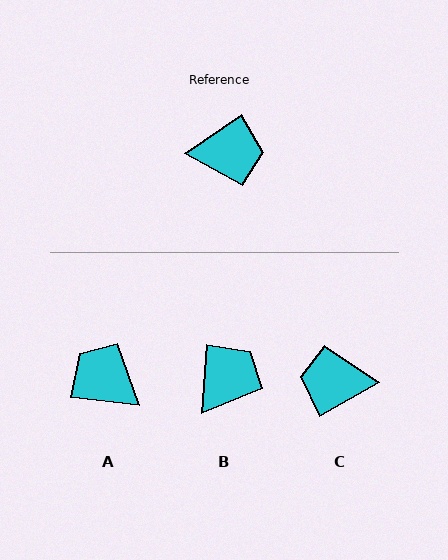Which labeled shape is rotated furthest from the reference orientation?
C, about 175 degrees away.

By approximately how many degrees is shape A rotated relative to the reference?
Approximately 138 degrees counter-clockwise.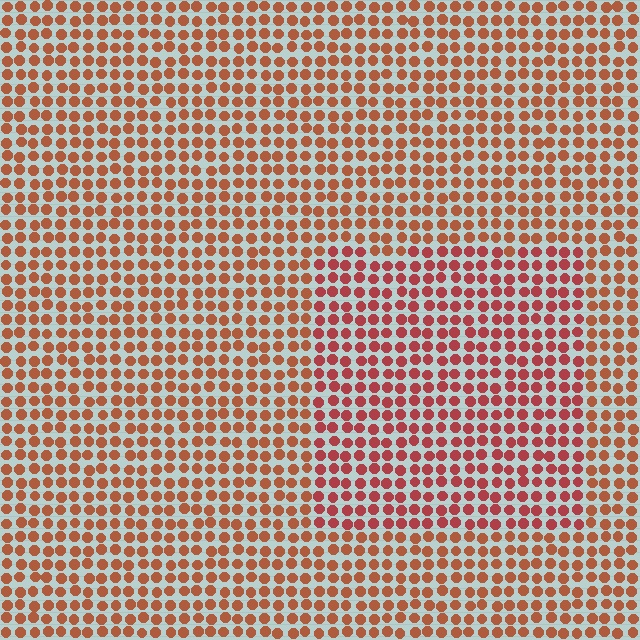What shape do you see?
I see a rectangle.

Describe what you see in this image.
The image is filled with small brown elements in a uniform arrangement. A rectangle-shaped region is visible where the elements are tinted to a slightly different hue, forming a subtle color boundary.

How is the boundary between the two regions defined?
The boundary is defined purely by a slight shift in hue (about 21 degrees). Spacing, size, and orientation are identical on both sides.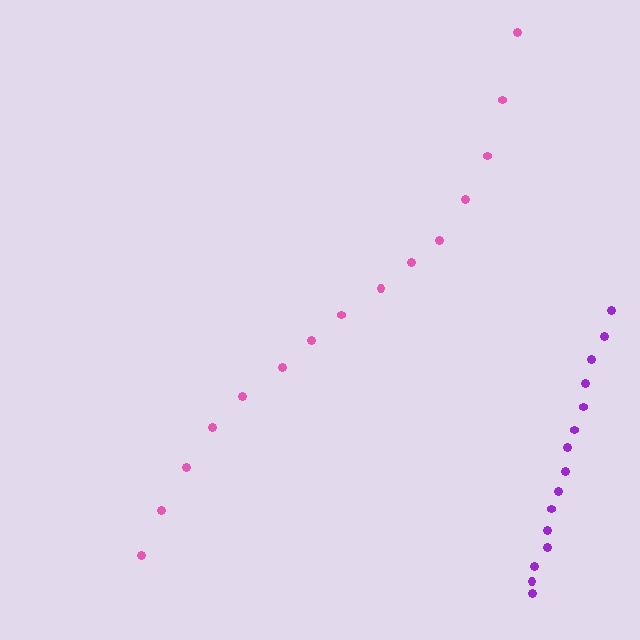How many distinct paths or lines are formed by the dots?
There are 2 distinct paths.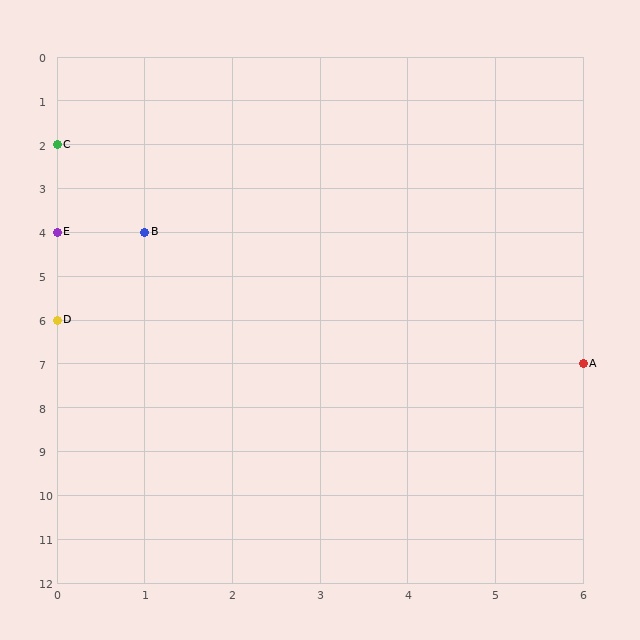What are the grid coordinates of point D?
Point D is at grid coordinates (0, 6).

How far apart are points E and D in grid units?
Points E and D are 2 rows apart.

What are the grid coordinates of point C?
Point C is at grid coordinates (0, 2).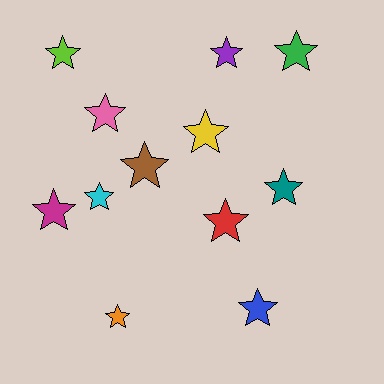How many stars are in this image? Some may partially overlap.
There are 12 stars.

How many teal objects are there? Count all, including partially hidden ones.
There is 1 teal object.